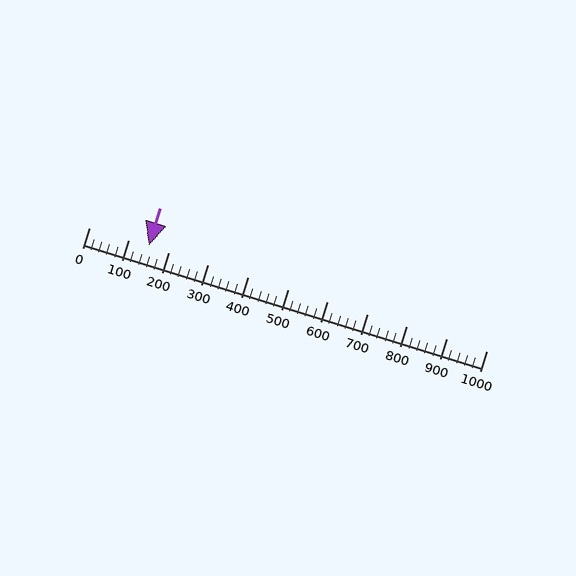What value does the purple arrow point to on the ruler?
The purple arrow points to approximately 150.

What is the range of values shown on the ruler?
The ruler shows values from 0 to 1000.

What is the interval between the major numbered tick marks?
The major tick marks are spaced 100 units apart.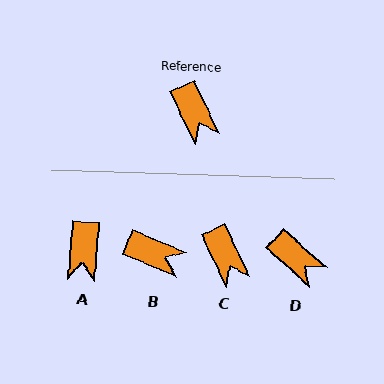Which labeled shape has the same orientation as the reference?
C.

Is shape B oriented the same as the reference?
No, it is off by about 42 degrees.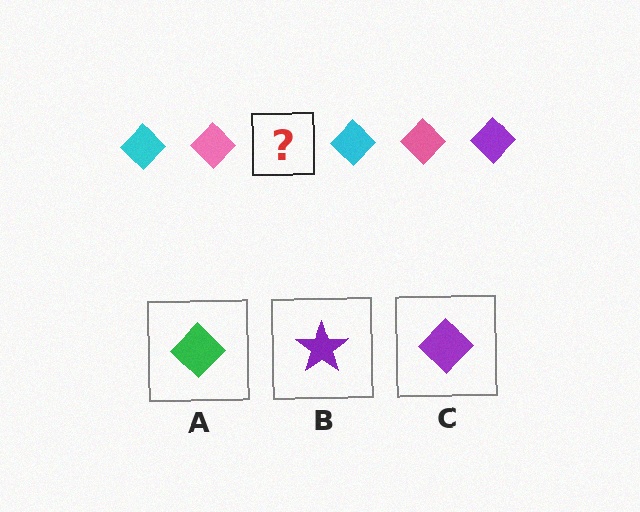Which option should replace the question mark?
Option C.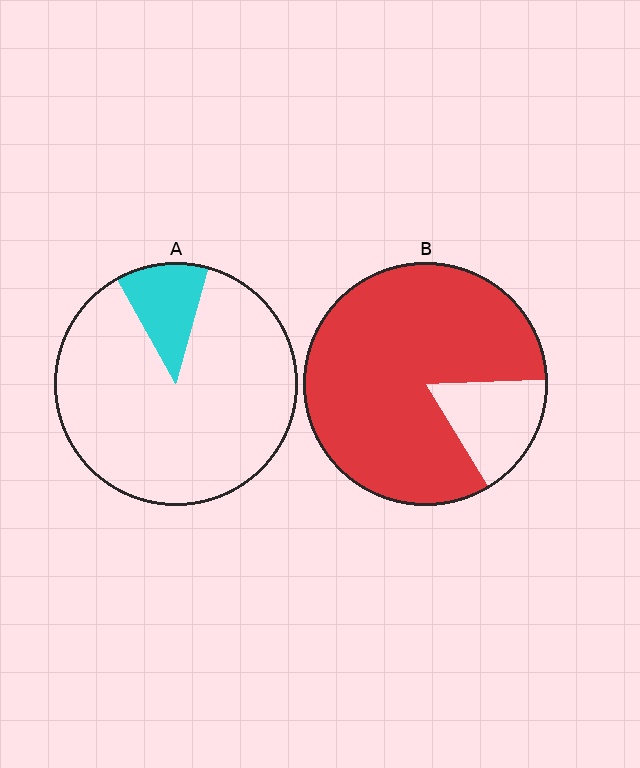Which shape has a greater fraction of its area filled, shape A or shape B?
Shape B.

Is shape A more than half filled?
No.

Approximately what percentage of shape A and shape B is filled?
A is approximately 15% and B is approximately 85%.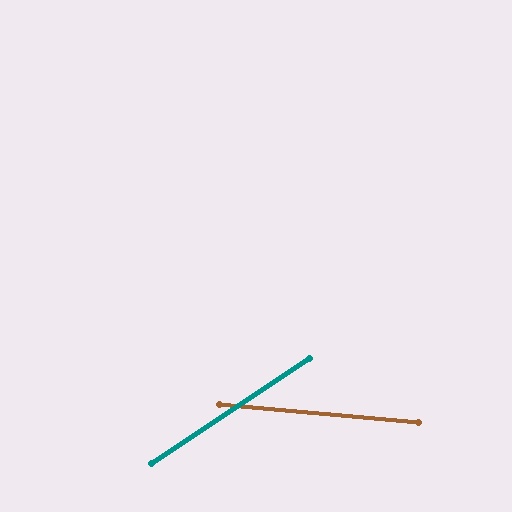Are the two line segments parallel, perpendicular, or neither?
Neither parallel nor perpendicular — they differ by about 39°.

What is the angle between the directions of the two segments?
Approximately 39 degrees.